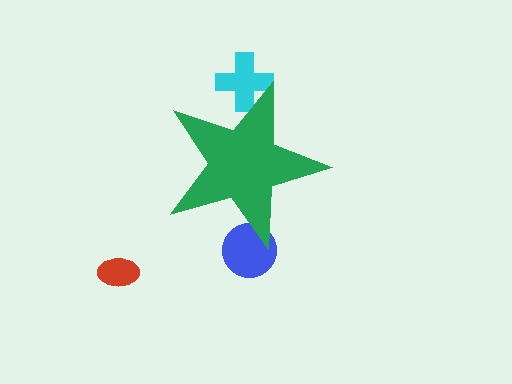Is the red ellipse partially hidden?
No, the red ellipse is fully visible.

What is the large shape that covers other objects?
A green star.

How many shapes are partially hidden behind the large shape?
2 shapes are partially hidden.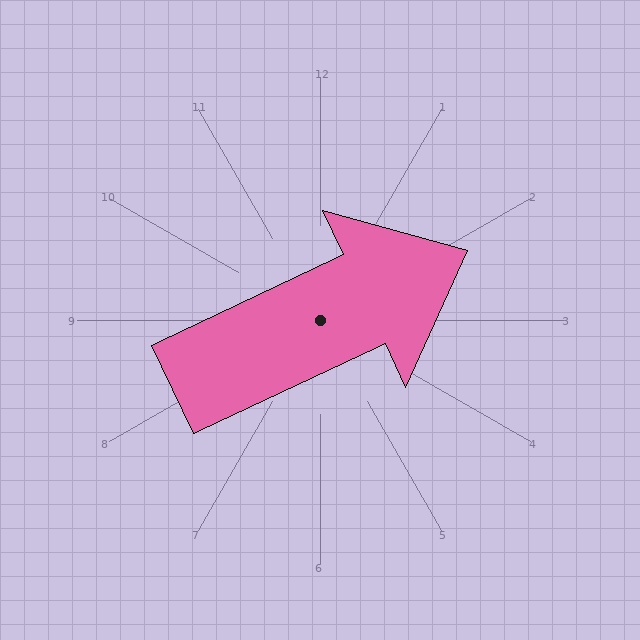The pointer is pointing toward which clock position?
Roughly 2 o'clock.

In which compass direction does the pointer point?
Northeast.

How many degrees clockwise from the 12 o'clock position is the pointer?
Approximately 65 degrees.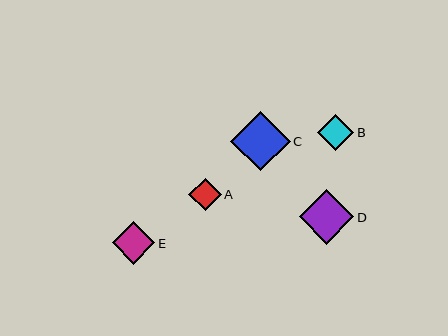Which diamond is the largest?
Diamond C is the largest with a size of approximately 60 pixels.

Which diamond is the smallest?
Diamond A is the smallest with a size of approximately 32 pixels.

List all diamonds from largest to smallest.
From largest to smallest: C, D, E, B, A.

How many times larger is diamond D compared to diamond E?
Diamond D is approximately 1.3 times the size of diamond E.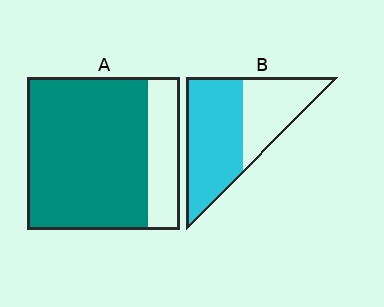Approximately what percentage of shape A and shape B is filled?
A is approximately 80% and B is approximately 60%.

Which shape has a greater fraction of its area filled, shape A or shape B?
Shape A.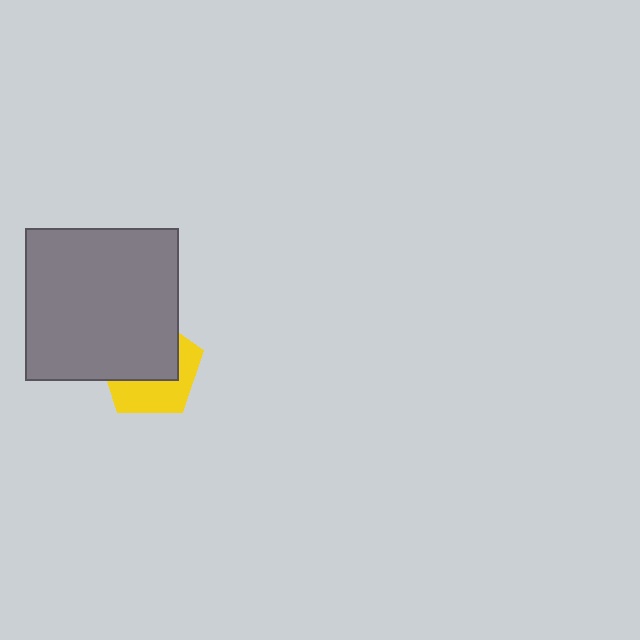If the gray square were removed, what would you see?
You would see the complete yellow pentagon.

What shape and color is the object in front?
The object in front is a gray square.